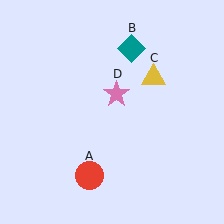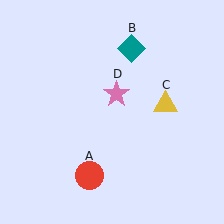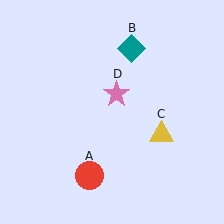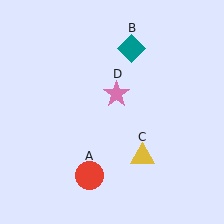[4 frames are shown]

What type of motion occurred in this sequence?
The yellow triangle (object C) rotated clockwise around the center of the scene.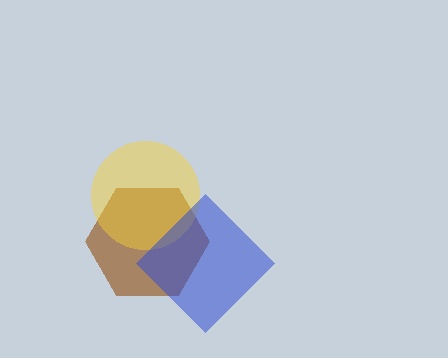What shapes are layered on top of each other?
The layered shapes are: a brown hexagon, a yellow circle, a blue diamond.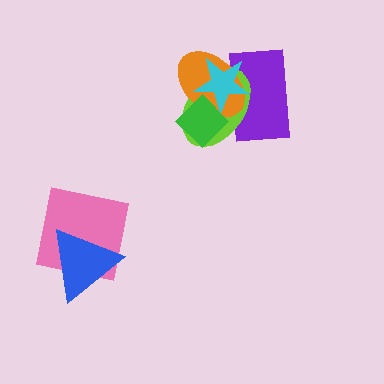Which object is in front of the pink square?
The blue triangle is in front of the pink square.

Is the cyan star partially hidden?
Yes, it is partially covered by another shape.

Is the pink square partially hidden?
Yes, it is partially covered by another shape.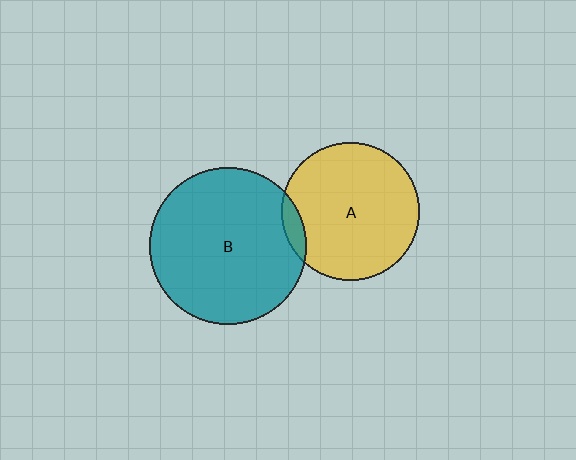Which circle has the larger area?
Circle B (teal).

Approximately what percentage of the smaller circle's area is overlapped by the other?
Approximately 5%.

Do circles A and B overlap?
Yes.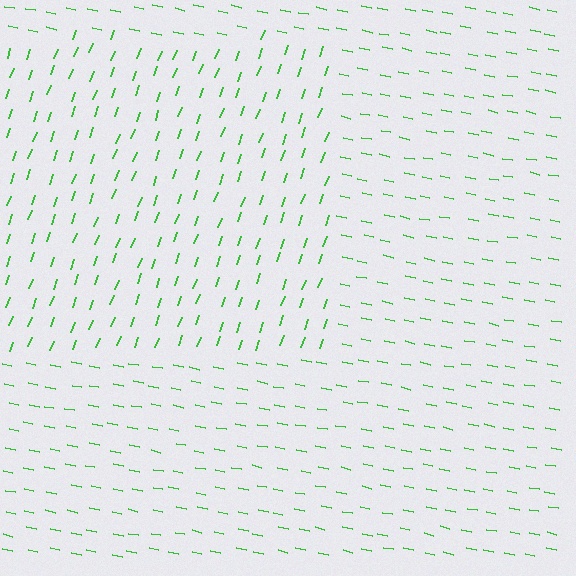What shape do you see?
I see a rectangle.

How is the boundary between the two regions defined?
The boundary is defined purely by a change in line orientation (approximately 82 degrees difference). All lines are the same color and thickness.